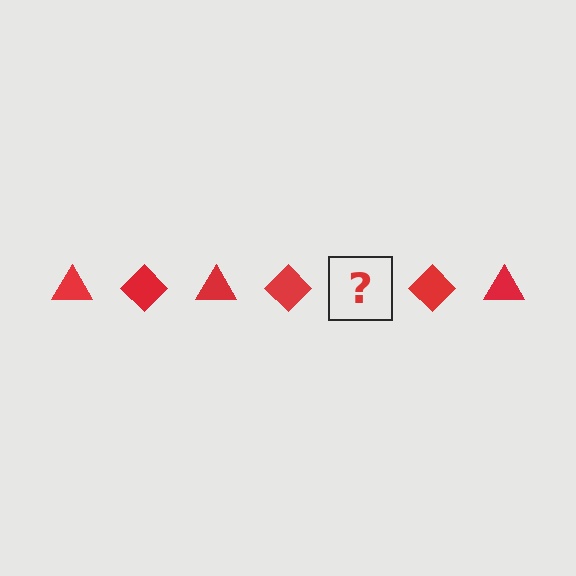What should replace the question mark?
The question mark should be replaced with a red triangle.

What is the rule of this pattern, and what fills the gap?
The rule is that the pattern cycles through triangle, diamond shapes in red. The gap should be filled with a red triangle.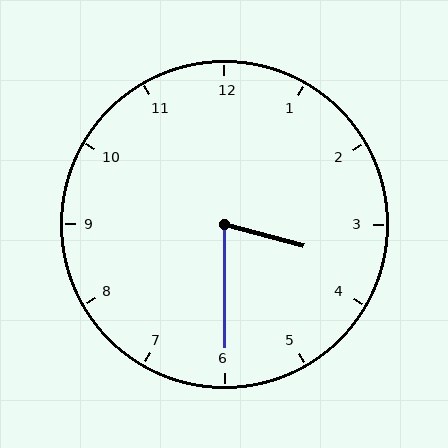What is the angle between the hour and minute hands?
Approximately 75 degrees.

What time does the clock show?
3:30.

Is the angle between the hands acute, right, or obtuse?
It is acute.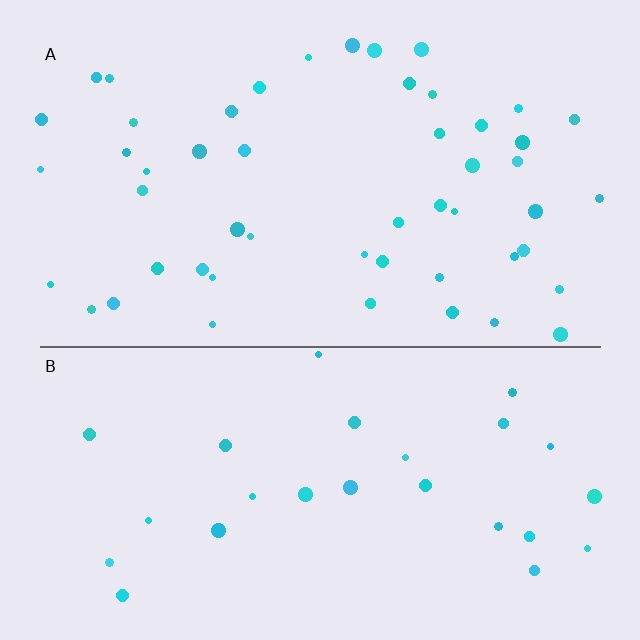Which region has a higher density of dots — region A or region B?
A (the top).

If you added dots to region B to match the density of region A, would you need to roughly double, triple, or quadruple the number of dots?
Approximately double.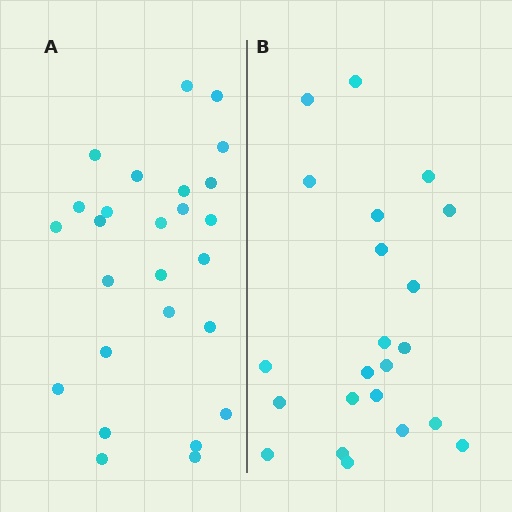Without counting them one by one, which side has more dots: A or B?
Region A (the left region) has more dots.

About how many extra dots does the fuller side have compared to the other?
Region A has about 4 more dots than region B.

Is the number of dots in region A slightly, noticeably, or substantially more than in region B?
Region A has only slightly more — the two regions are fairly close. The ratio is roughly 1.2 to 1.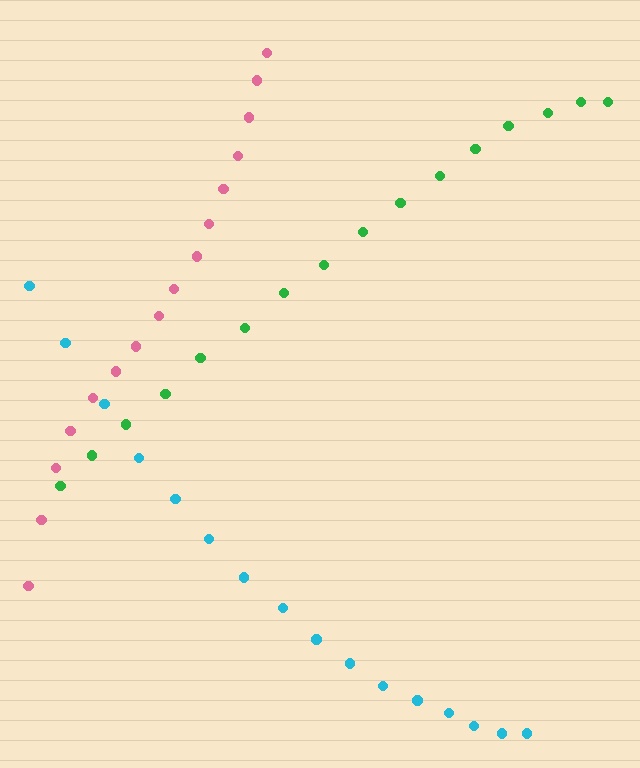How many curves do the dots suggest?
There are 3 distinct paths.